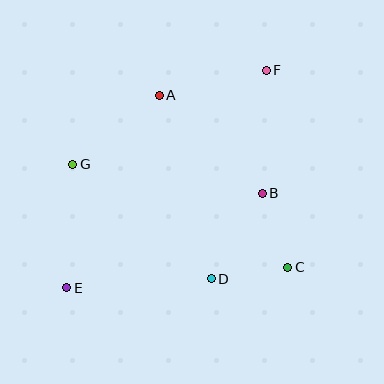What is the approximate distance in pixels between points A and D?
The distance between A and D is approximately 190 pixels.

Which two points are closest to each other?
Points C and D are closest to each other.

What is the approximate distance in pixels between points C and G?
The distance between C and G is approximately 238 pixels.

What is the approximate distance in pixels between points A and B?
The distance between A and B is approximately 142 pixels.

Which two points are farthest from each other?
Points E and F are farthest from each other.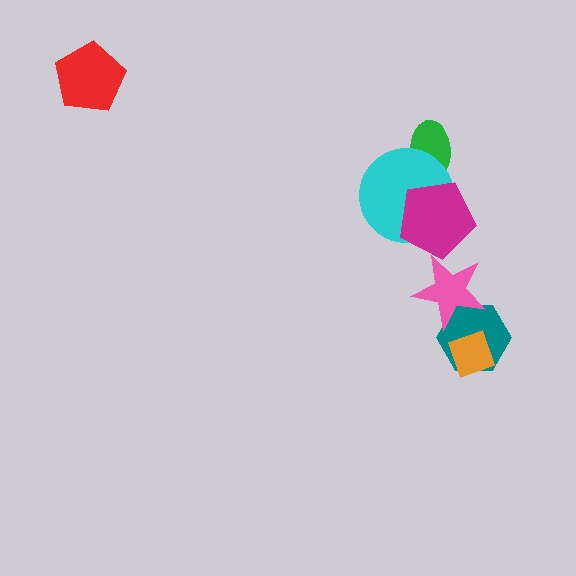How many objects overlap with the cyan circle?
2 objects overlap with the cyan circle.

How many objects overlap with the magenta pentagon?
1 object overlaps with the magenta pentagon.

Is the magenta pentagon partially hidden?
No, no other shape covers it.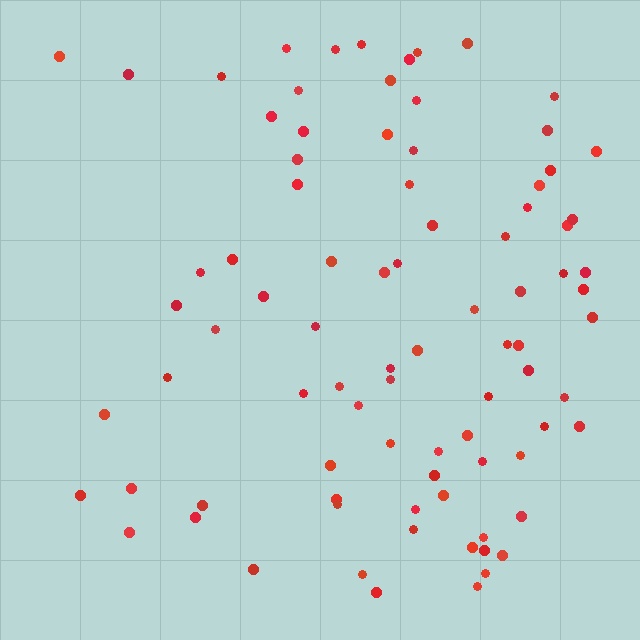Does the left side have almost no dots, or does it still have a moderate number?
Still a moderate number, just noticeably fewer than the right.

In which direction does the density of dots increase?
From left to right, with the right side densest.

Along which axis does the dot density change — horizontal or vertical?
Horizontal.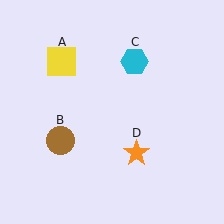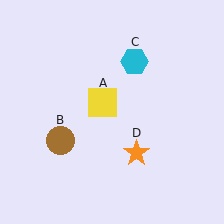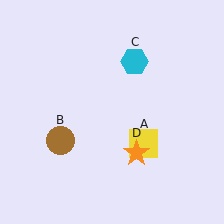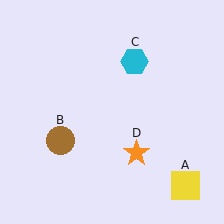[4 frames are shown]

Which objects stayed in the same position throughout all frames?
Brown circle (object B) and cyan hexagon (object C) and orange star (object D) remained stationary.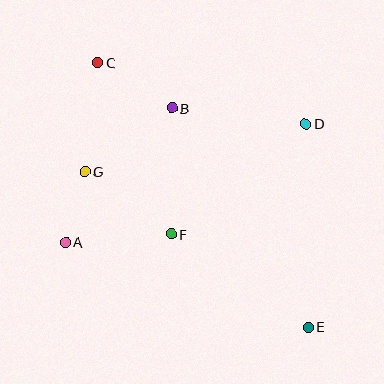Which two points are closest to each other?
Points A and G are closest to each other.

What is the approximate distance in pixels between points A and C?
The distance between A and C is approximately 182 pixels.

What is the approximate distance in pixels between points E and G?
The distance between E and G is approximately 272 pixels.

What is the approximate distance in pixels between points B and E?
The distance between B and E is approximately 258 pixels.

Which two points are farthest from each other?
Points C and E are farthest from each other.